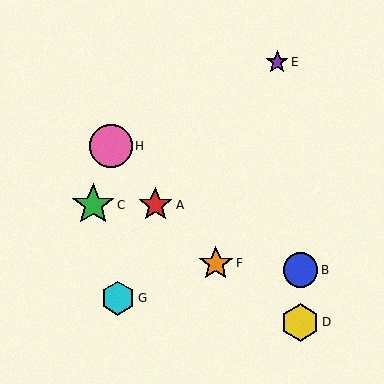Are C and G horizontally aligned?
No, C is at y≈205 and G is at y≈298.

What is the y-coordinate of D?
Object D is at y≈322.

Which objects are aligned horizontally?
Objects A, C are aligned horizontally.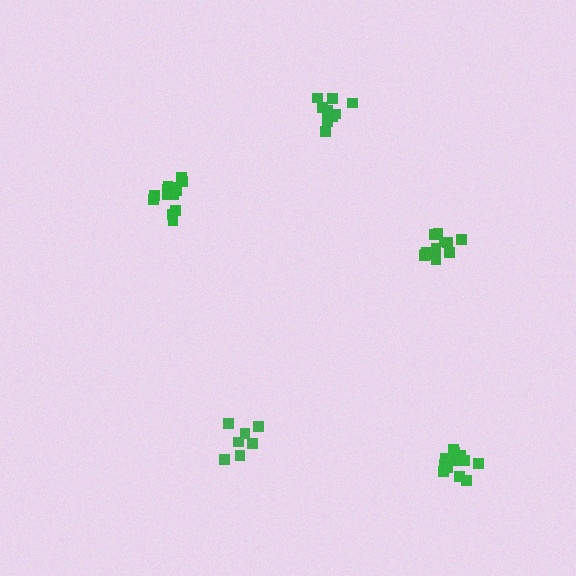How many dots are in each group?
Group 1: 7 dots, Group 2: 13 dots, Group 3: 13 dots, Group 4: 11 dots, Group 5: 10 dots (54 total).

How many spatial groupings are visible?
There are 5 spatial groupings.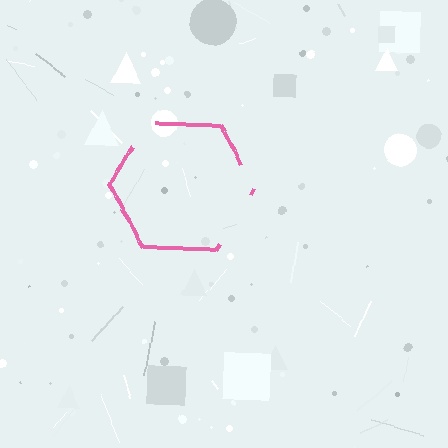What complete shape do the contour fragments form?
The contour fragments form a hexagon.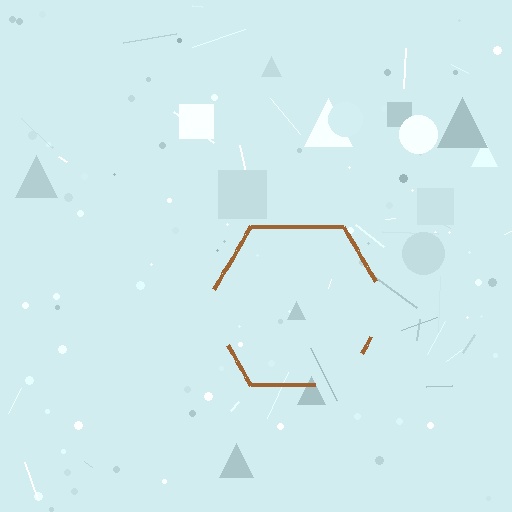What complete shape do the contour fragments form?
The contour fragments form a hexagon.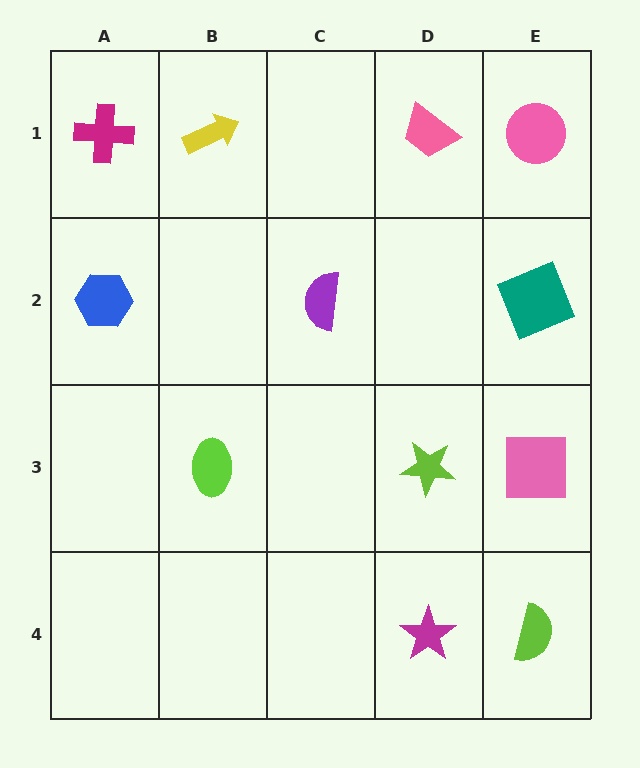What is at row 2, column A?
A blue hexagon.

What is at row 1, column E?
A pink circle.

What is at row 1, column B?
A yellow arrow.